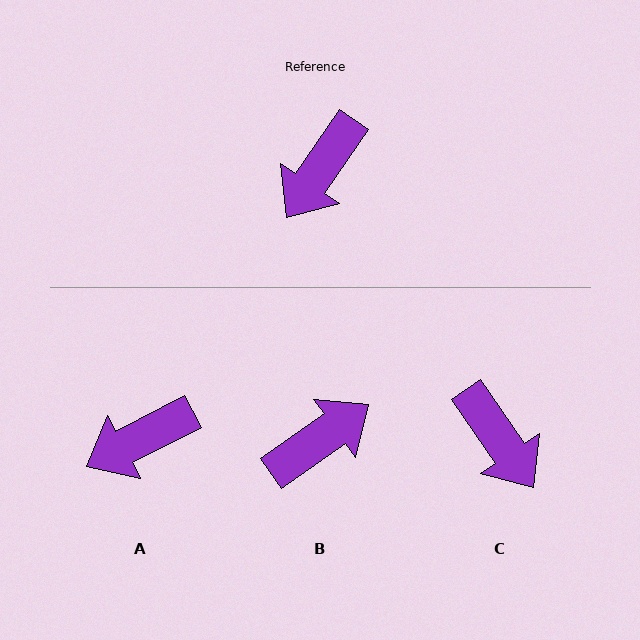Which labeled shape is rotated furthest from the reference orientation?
B, about 160 degrees away.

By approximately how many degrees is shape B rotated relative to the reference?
Approximately 160 degrees counter-clockwise.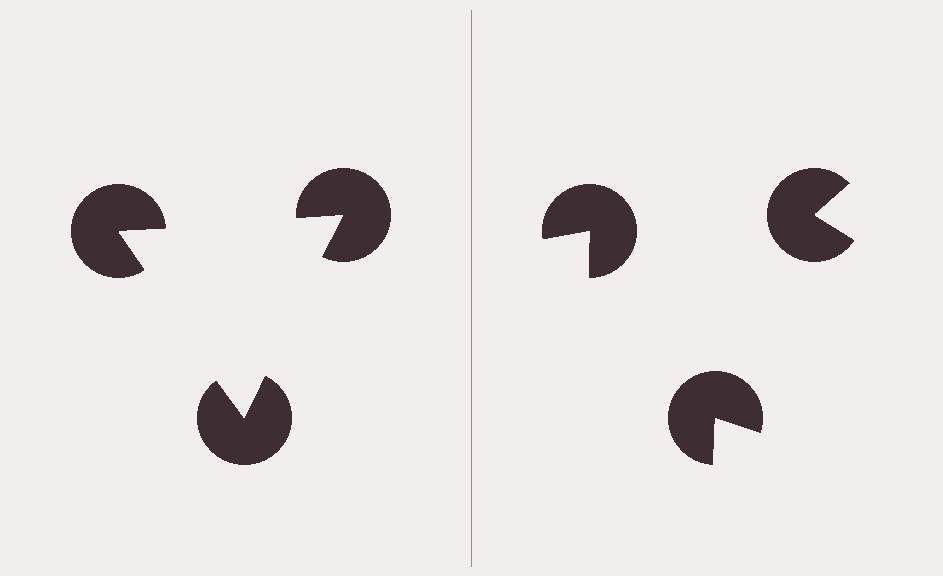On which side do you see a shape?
An illusory triangle appears on the left side. On the right side the wedge cuts are rotated, so no coherent shape forms.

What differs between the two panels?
The pac-man discs are positioned identically on both sides; only the wedge orientations differ. On the left they align to a triangle; on the right they are misaligned.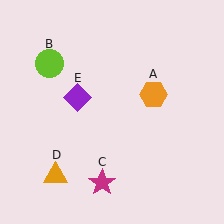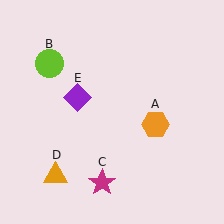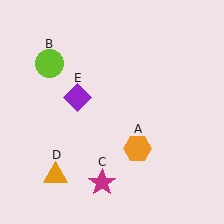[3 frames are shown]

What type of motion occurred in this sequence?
The orange hexagon (object A) rotated clockwise around the center of the scene.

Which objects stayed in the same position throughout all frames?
Lime circle (object B) and magenta star (object C) and orange triangle (object D) and purple diamond (object E) remained stationary.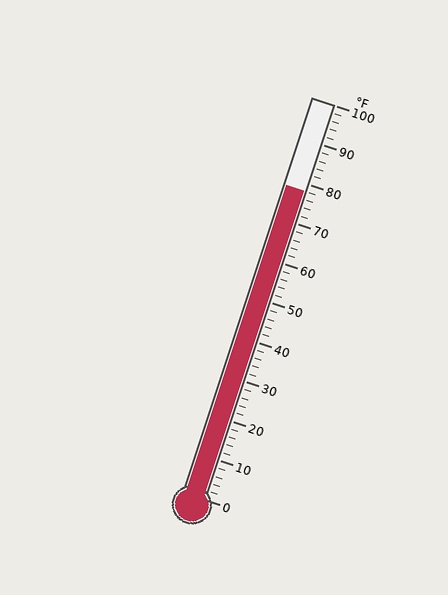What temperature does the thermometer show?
The thermometer shows approximately 78°F.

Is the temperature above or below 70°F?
The temperature is above 70°F.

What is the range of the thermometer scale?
The thermometer scale ranges from 0°F to 100°F.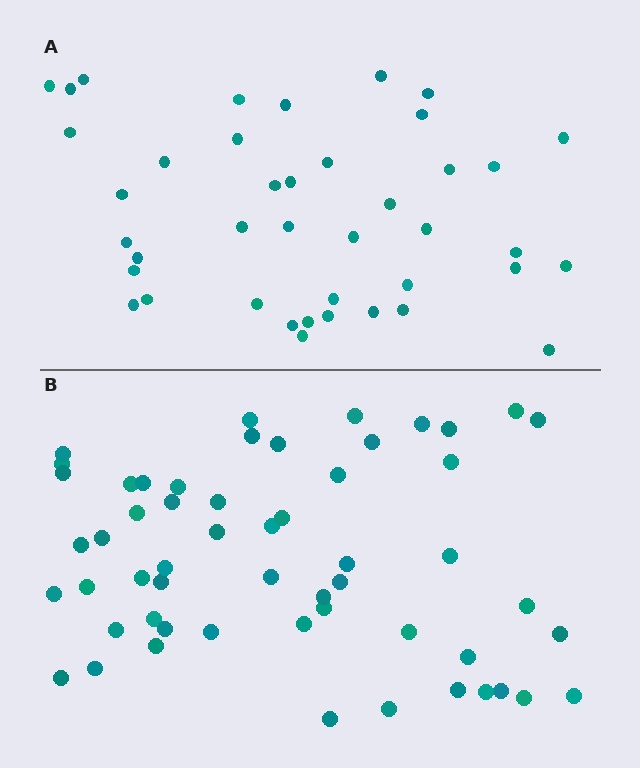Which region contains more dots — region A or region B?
Region B (the bottom region) has more dots.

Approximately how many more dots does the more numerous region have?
Region B has approximately 15 more dots than region A.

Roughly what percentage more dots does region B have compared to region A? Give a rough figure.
About 35% more.